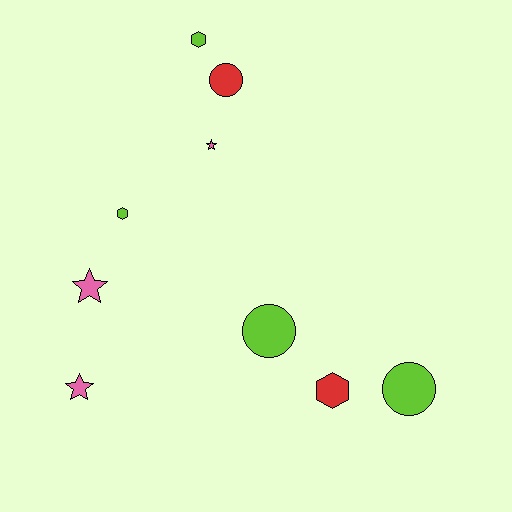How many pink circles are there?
There are no pink circles.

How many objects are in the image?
There are 9 objects.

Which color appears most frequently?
Lime, with 4 objects.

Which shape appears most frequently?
Hexagon, with 3 objects.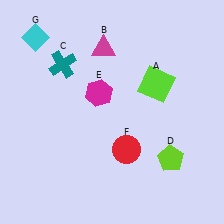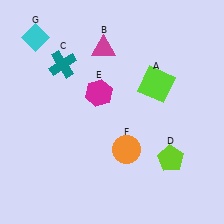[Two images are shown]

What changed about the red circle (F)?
In Image 1, F is red. In Image 2, it changed to orange.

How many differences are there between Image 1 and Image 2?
There is 1 difference between the two images.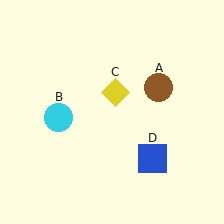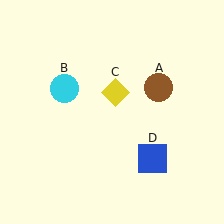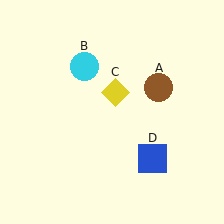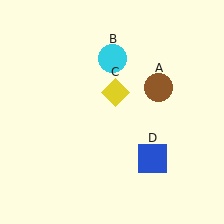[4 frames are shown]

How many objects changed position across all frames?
1 object changed position: cyan circle (object B).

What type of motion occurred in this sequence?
The cyan circle (object B) rotated clockwise around the center of the scene.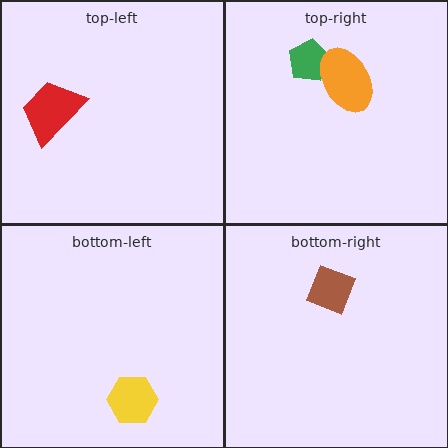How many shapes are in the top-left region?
1.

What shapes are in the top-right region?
The green pentagon, the orange ellipse.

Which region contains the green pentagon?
The top-right region.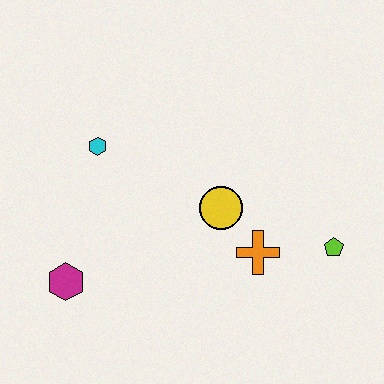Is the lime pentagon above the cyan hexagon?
No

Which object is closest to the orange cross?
The yellow circle is closest to the orange cross.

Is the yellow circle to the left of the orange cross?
Yes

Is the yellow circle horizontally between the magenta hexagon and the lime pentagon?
Yes